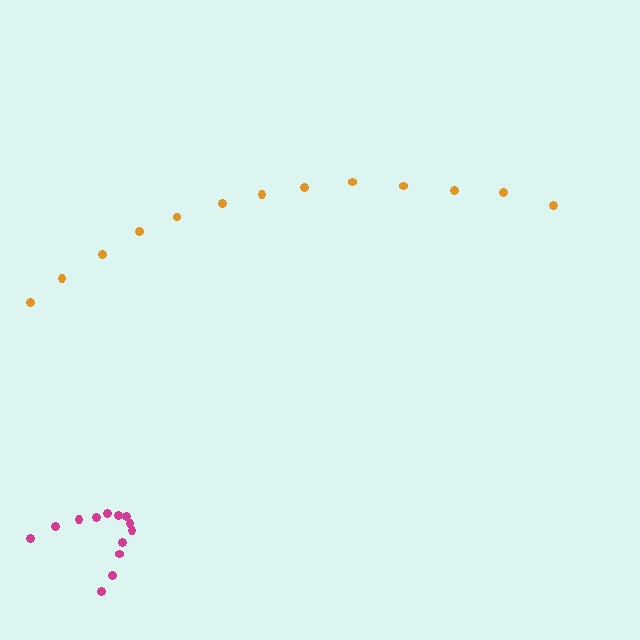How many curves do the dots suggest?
There are 2 distinct paths.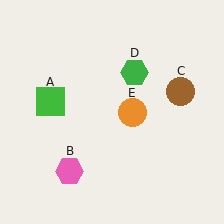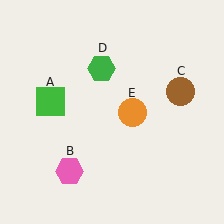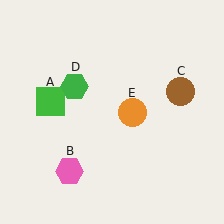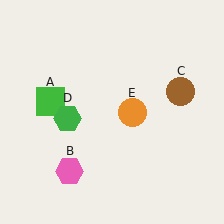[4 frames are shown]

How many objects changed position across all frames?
1 object changed position: green hexagon (object D).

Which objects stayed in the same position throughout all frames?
Green square (object A) and pink hexagon (object B) and brown circle (object C) and orange circle (object E) remained stationary.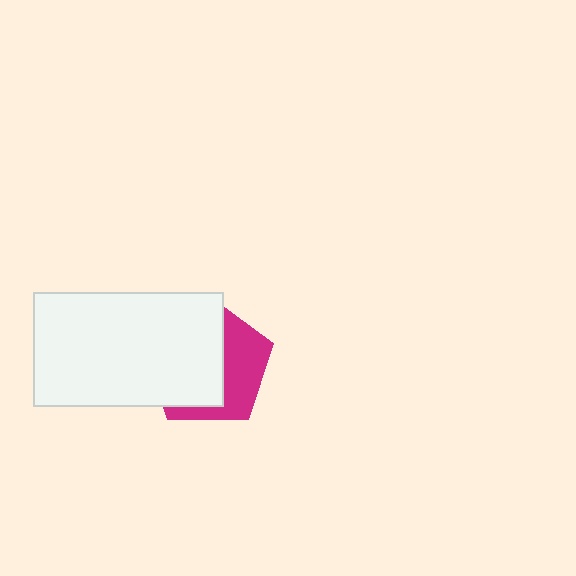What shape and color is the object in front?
The object in front is a white rectangle.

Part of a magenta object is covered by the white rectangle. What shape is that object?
It is a pentagon.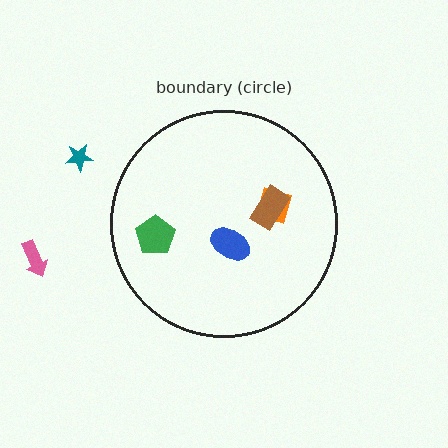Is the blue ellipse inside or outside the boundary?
Inside.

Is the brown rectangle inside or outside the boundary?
Inside.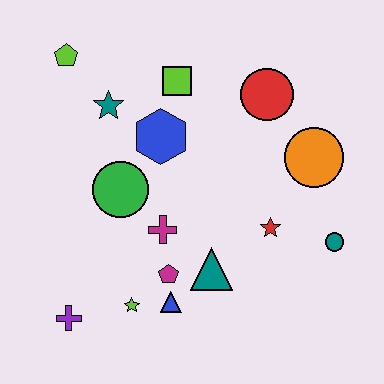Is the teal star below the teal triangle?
No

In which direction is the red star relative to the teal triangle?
The red star is to the right of the teal triangle.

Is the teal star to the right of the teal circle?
No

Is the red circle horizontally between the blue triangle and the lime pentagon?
No